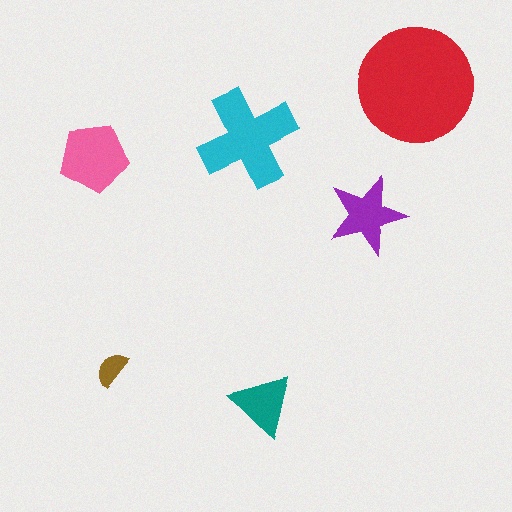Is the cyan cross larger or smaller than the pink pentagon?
Larger.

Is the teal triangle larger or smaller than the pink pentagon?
Smaller.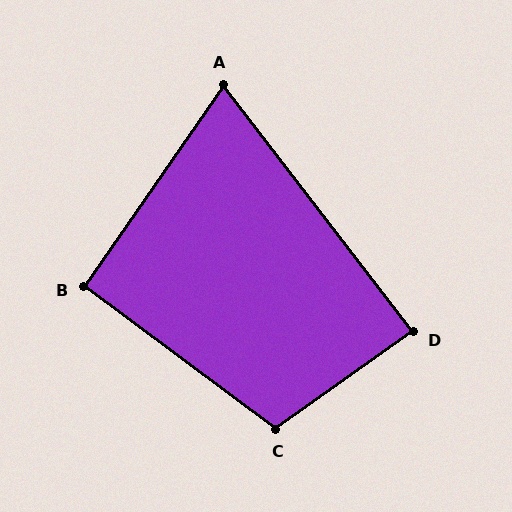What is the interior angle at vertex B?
Approximately 92 degrees (approximately right).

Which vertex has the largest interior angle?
C, at approximately 108 degrees.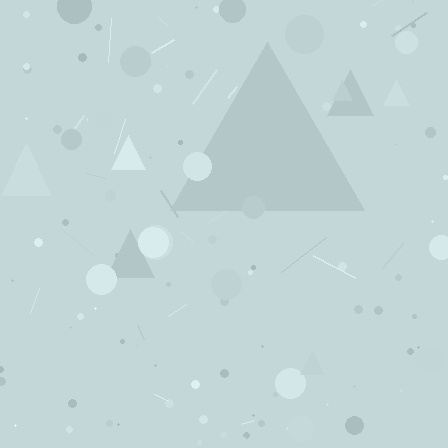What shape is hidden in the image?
A triangle is hidden in the image.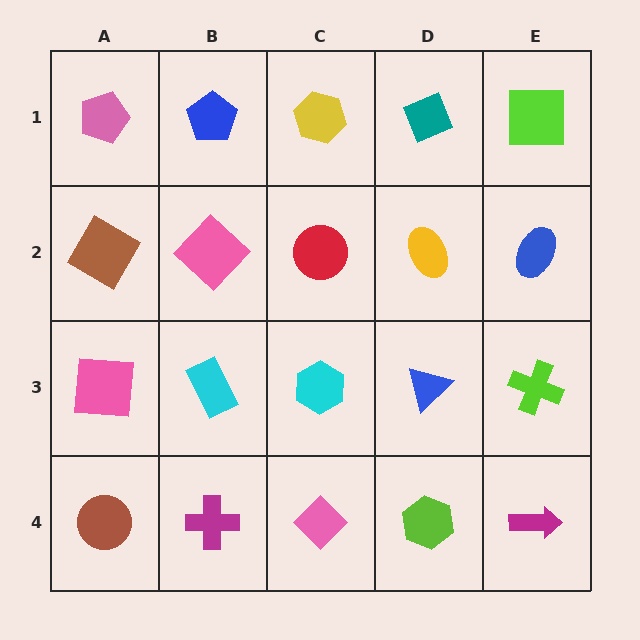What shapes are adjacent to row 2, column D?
A teal diamond (row 1, column D), a blue triangle (row 3, column D), a red circle (row 2, column C), a blue ellipse (row 2, column E).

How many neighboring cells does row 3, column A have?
3.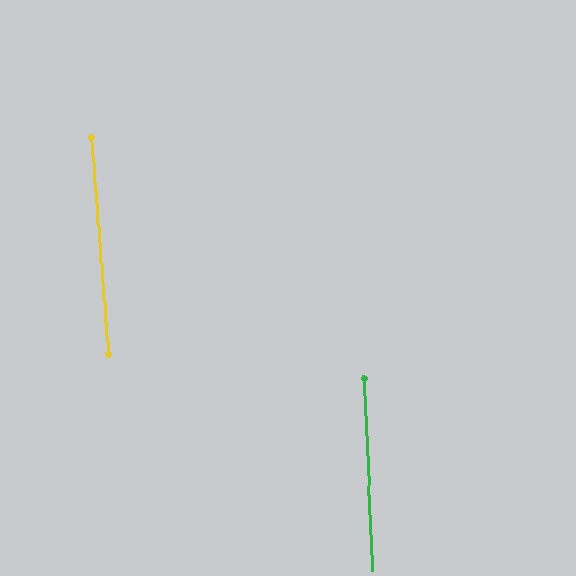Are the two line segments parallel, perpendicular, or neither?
Parallel — their directions differ by only 1.7°.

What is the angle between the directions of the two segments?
Approximately 2 degrees.